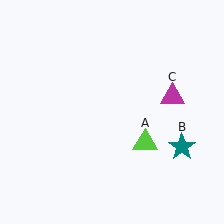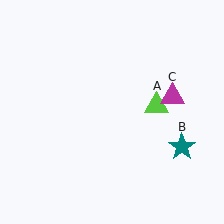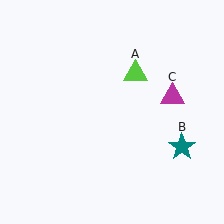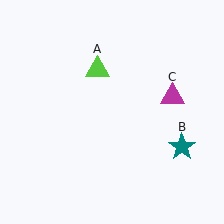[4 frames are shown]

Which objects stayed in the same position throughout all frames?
Teal star (object B) and magenta triangle (object C) remained stationary.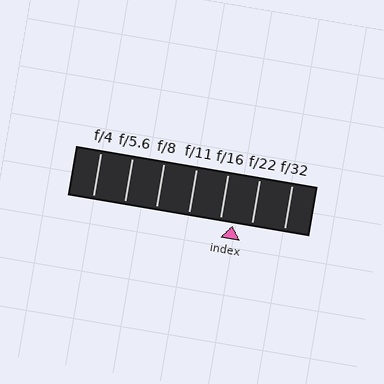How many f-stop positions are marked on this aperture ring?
There are 7 f-stop positions marked.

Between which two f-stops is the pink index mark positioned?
The index mark is between f/16 and f/22.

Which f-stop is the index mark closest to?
The index mark is closest to f/16.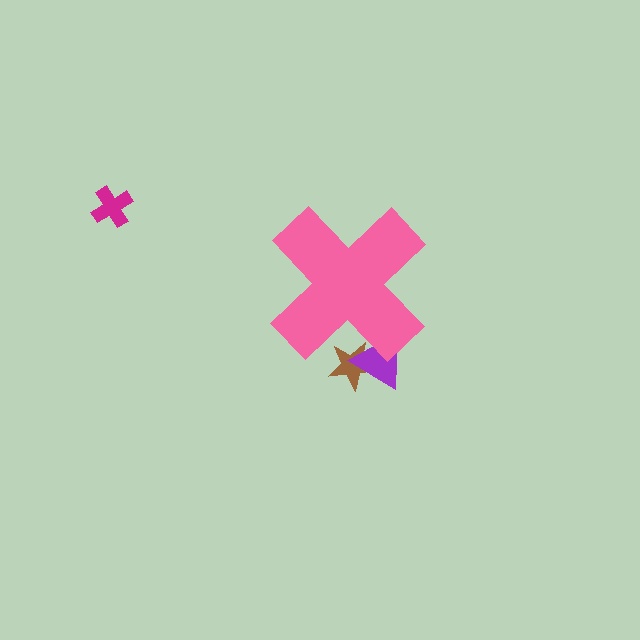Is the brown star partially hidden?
Yes, the brown star is partially hidden behind the pink cross.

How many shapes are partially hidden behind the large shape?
2 shapes are partially hidden.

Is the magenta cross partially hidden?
No, the magenta cross is fully visible.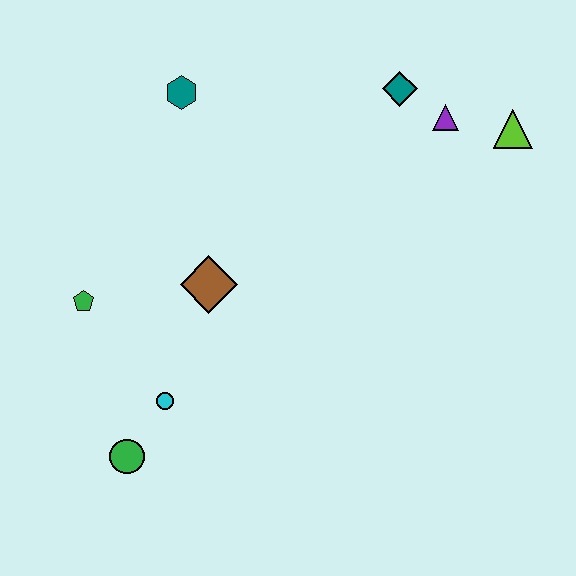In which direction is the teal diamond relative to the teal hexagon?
The teal diamond is to the right of the teal hexagon.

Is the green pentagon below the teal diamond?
Yes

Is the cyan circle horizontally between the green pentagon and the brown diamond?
Yes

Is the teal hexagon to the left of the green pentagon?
No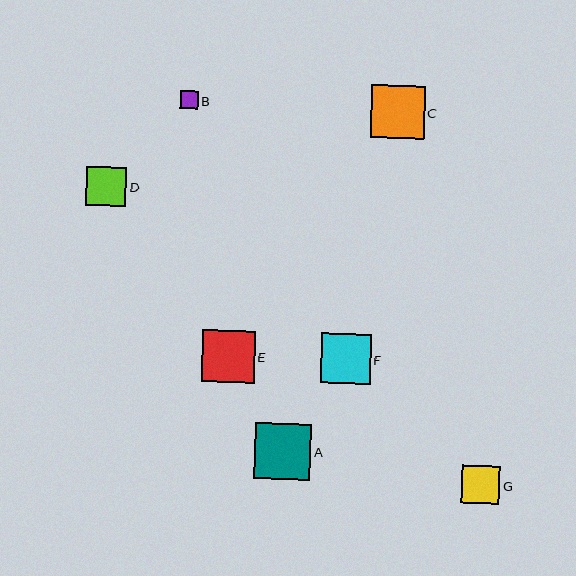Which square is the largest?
Square A is the largest with a size of approximately 56 pixels.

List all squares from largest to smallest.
From largest to smallest: A, C, E, F, D, G, B.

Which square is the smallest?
Square B is the smallest with a size of approximately 18 pixels.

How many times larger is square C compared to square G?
Square C is approximately 1.4 times the size of square G.